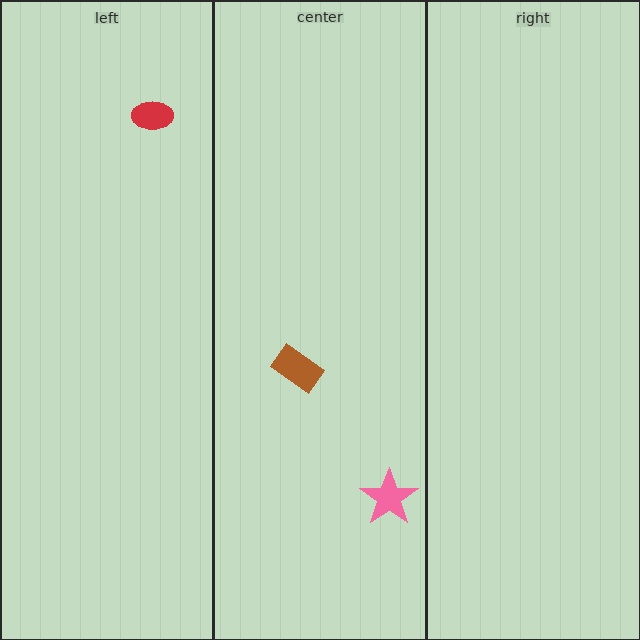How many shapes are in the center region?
2.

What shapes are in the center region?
The pink star, the brown rectangle.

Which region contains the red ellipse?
The left region.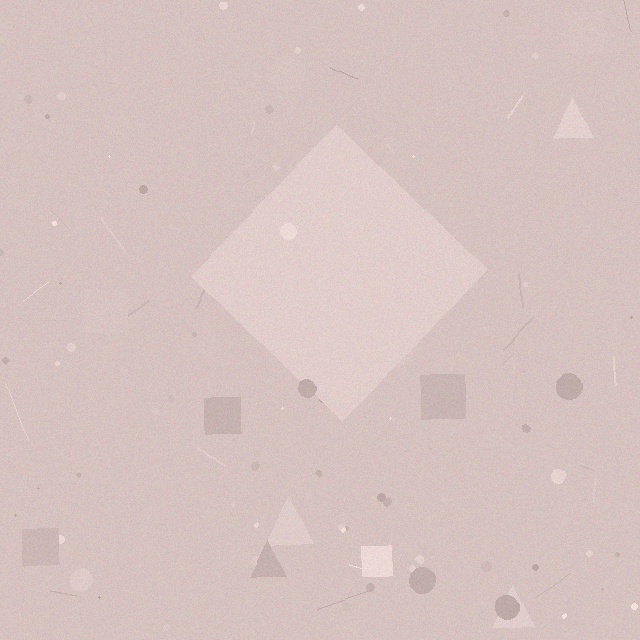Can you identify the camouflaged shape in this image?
The camouflaged shape is a diamond.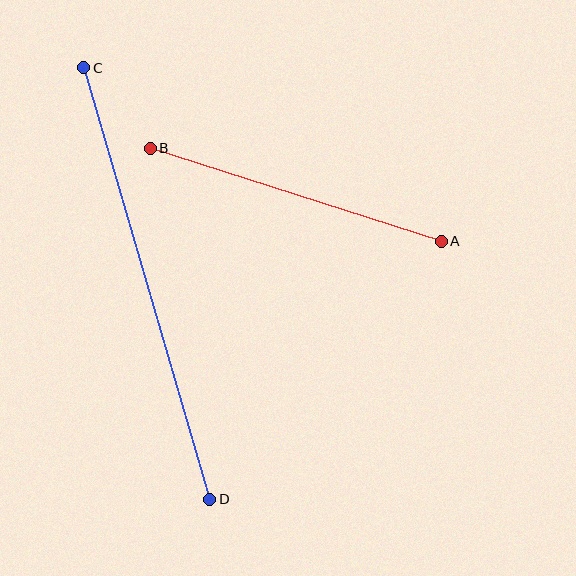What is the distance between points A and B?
The distance is approximately 306 pixels.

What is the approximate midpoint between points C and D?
The midpoint is at approximately (147, 283) pixels.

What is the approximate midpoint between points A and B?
The midpoint is at approximately (296, 195) pixels.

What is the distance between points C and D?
The distance is approximately 449 pixels.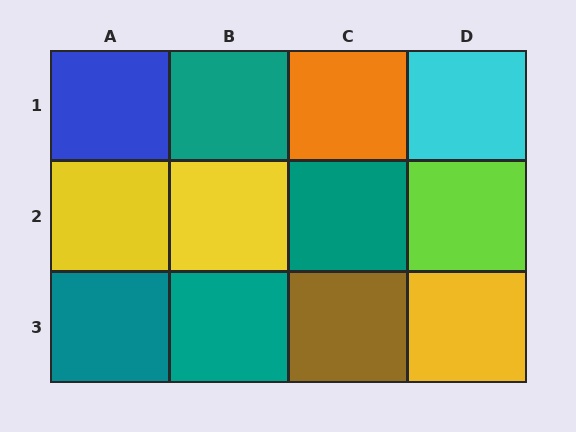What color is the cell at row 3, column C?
Brown.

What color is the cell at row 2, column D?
Lime.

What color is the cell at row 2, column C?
Teal.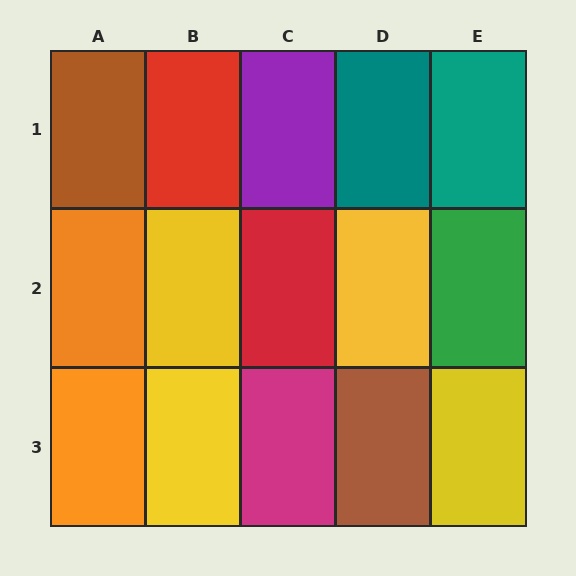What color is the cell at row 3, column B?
Yellow.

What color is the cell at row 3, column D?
Brown.